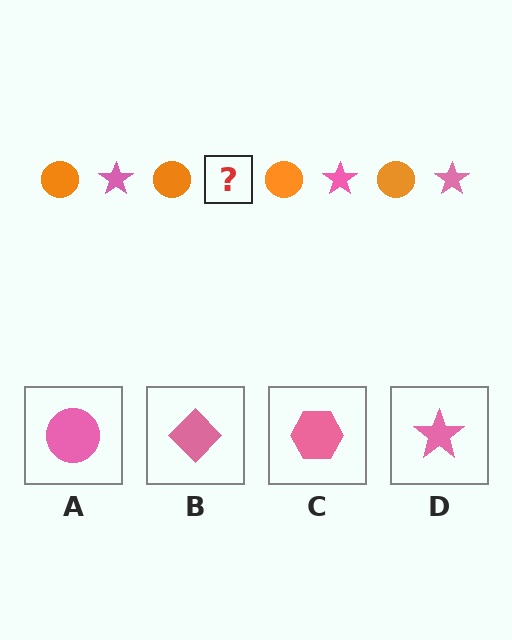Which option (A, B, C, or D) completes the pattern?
D.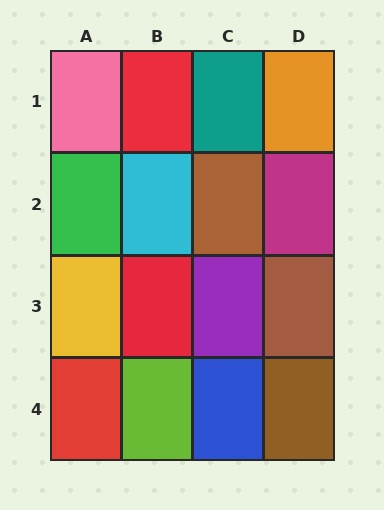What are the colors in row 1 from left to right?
Pink, red, teal, orange.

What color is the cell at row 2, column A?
Green.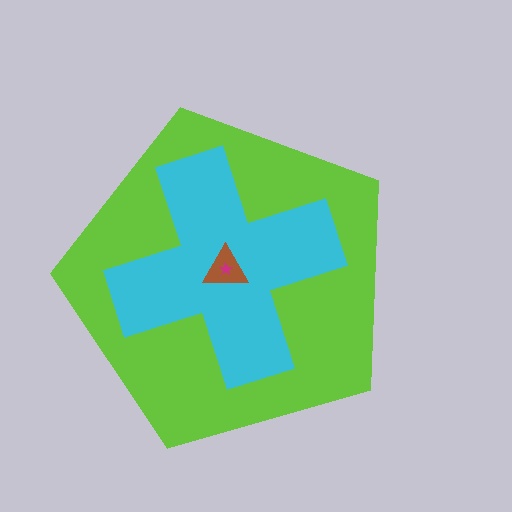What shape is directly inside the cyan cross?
The brown triangle.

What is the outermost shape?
The lime pentagon.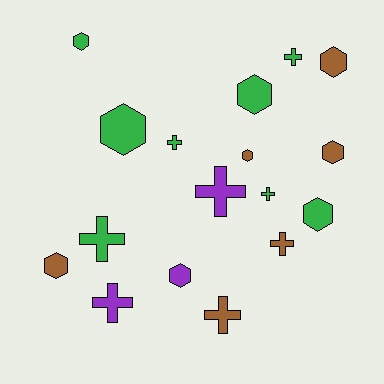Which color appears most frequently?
Green, with 8 objects.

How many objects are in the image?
There are 17 objects.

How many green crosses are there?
There are 4 green crosses.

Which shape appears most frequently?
Hexagon, with 9 objects.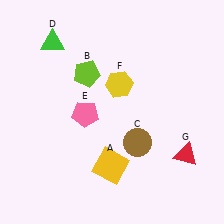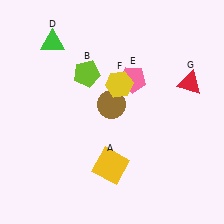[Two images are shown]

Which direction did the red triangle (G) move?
The red triangle (G) moved up.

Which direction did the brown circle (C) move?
The brown circle (C) moved up.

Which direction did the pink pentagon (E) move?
The pink pentagon (E) moved right.